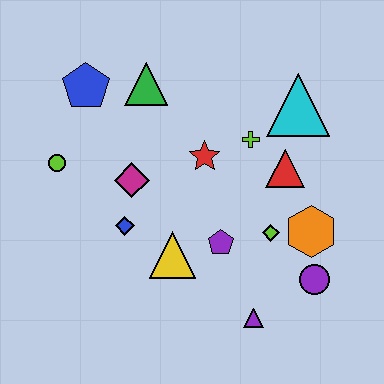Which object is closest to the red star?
The lime cross is closest to the red star.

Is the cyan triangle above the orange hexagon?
Yes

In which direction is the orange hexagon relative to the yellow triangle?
The orange hexagon is to the right of the yellow triangle.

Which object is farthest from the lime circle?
The purple circle is farthest from the lime circle.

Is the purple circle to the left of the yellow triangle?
No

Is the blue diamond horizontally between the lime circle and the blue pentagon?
No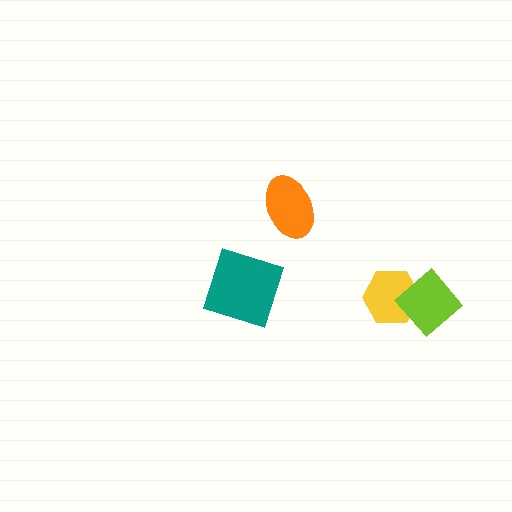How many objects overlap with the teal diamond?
0 objects overlap with the teal diamond.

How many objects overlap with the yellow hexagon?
1 object overlaps with the yellow hexagon.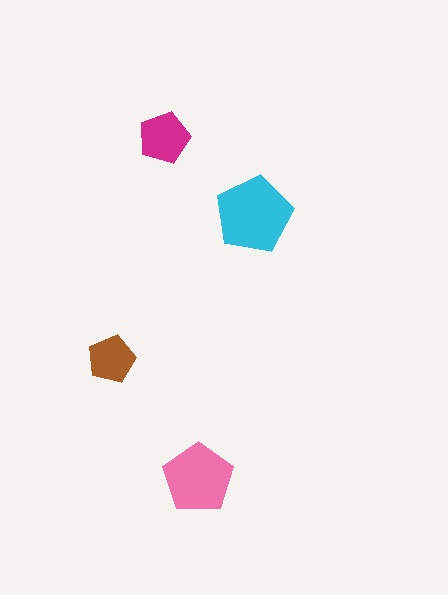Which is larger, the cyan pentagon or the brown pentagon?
The cyan one.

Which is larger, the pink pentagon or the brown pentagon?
The pink one.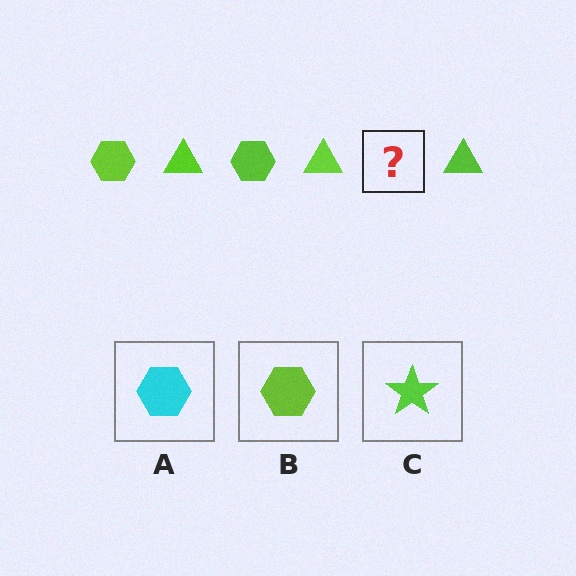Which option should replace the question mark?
Option B.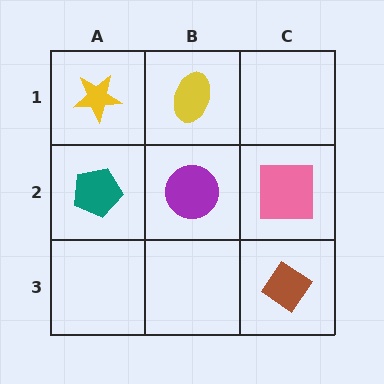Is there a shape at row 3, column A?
No, that cell is empty.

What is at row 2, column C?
A pink square.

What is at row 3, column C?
A brown diamond.